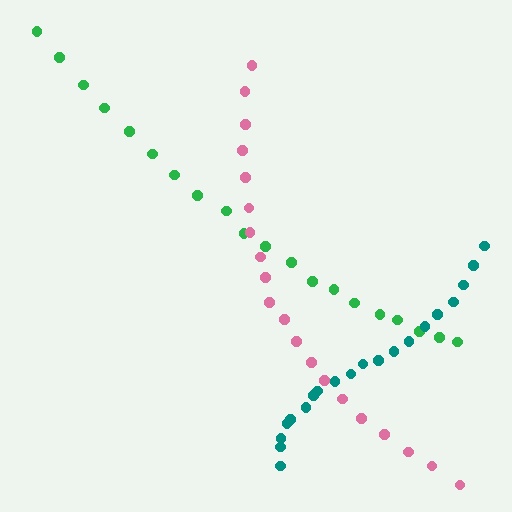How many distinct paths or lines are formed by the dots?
There are 3 distinct paths.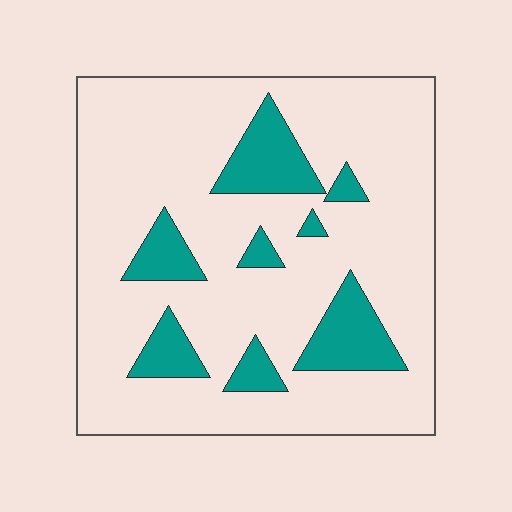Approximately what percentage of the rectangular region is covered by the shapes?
Approximately 20%.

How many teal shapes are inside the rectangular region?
8.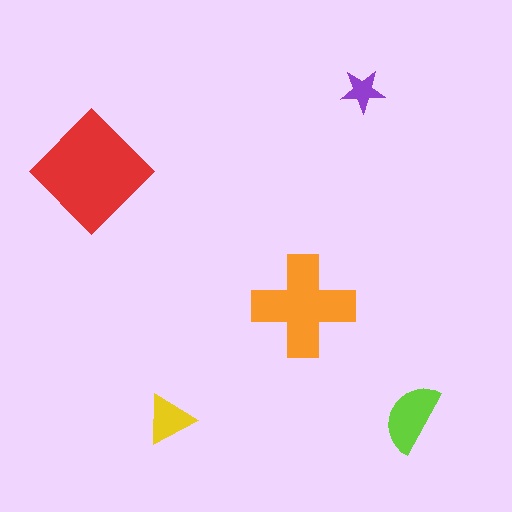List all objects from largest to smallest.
The red diamond, the orange cross, the lime semicircle, the yellow triangle, the purple star.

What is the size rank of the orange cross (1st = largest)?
2nd.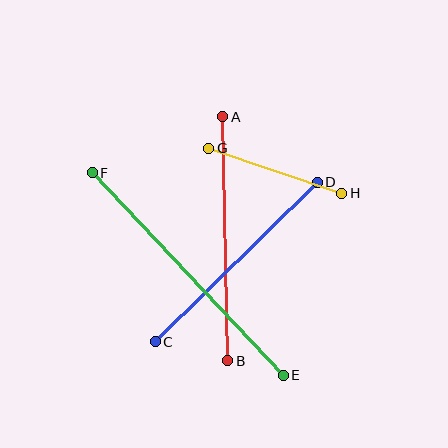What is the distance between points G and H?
The distance is approximately 140 pixels.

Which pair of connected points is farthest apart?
Points E and F are farthest apart.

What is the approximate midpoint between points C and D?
The midpoint is at approximately (236, 262) pixels.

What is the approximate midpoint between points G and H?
The midpoint is at approximately (275, 171) pixels.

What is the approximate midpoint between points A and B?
The midpoint is at approximately (225, 239) pixels.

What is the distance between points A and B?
The distance is approximately 244 pixels.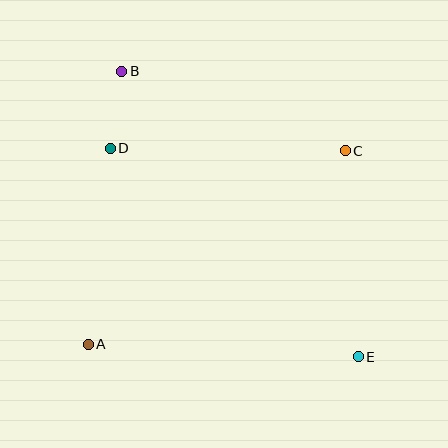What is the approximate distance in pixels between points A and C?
The distance between A and C is approximately 321 pixels.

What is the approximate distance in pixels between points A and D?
The distance between A and D is approximately 197 pixels.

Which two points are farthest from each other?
Points B and E are farthest from each other.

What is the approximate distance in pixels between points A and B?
The distance between A and B is approximately 275 pixels.